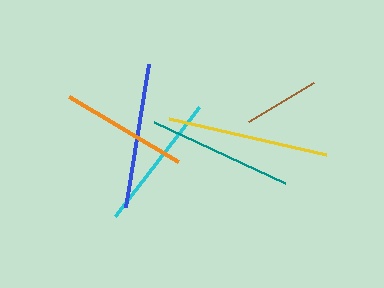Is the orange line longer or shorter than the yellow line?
The yellow line is longer than the orange line.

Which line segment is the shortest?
The brown line is the shortest at approximately 75 pixels.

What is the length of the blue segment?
The blue segment is approximately 145 pixels long.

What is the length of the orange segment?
The orange segment is approximately 127 pixels long.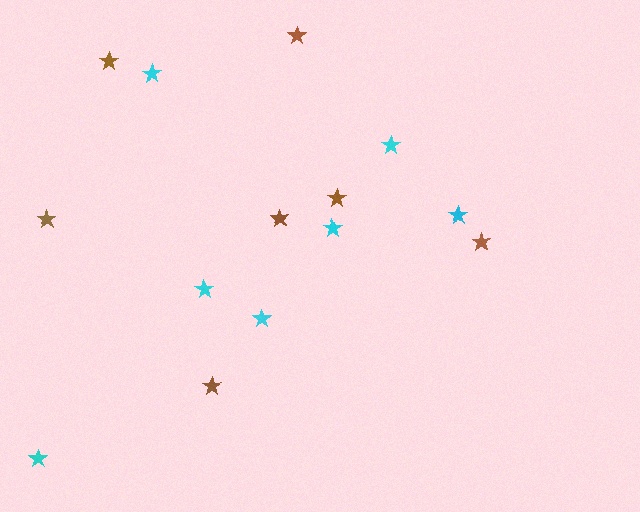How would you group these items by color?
There are 2 groups: one group of brown stars (7) and one group of cyan stars (7).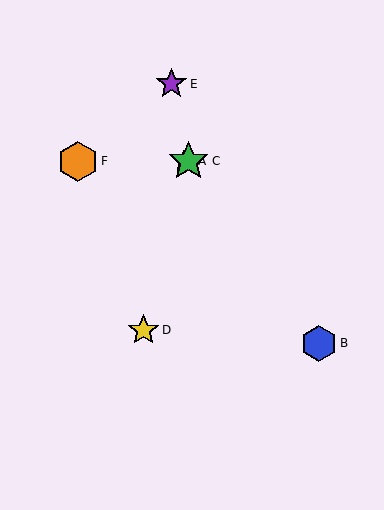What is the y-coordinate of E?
Object E is at y≈84.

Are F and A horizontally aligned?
Yes, both are at y≈161.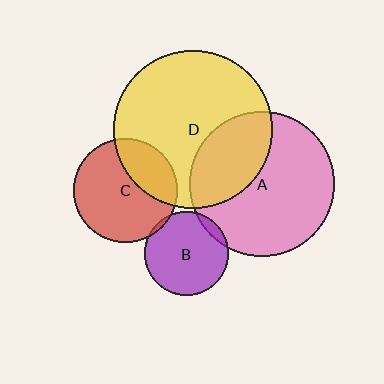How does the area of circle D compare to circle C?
Approximately 2.3 times.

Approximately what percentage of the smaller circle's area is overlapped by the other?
Approximately 5%.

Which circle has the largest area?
Circle D (yellow).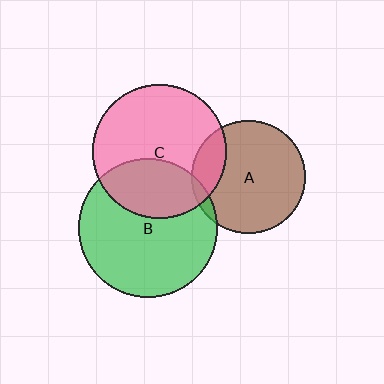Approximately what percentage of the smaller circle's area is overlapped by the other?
Approximately 5%.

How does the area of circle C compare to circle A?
Approximately 1.4 times.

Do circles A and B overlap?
Yes.